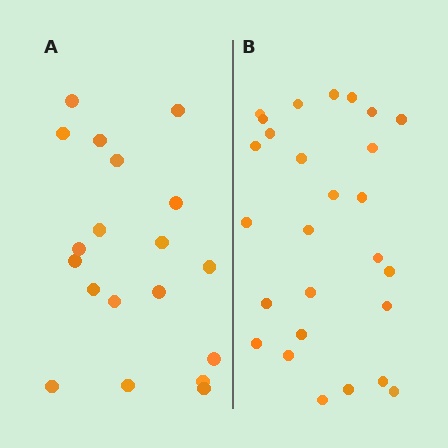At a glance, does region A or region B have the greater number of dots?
Region B (the right region) has more dots.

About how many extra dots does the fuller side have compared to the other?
Region B has roughly 8 or so more dots than region A.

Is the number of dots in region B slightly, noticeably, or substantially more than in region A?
Region B has noticeably more, but not dramatically so. The ratio is roughly 1.4 to 1.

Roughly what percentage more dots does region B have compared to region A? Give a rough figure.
About 40% more.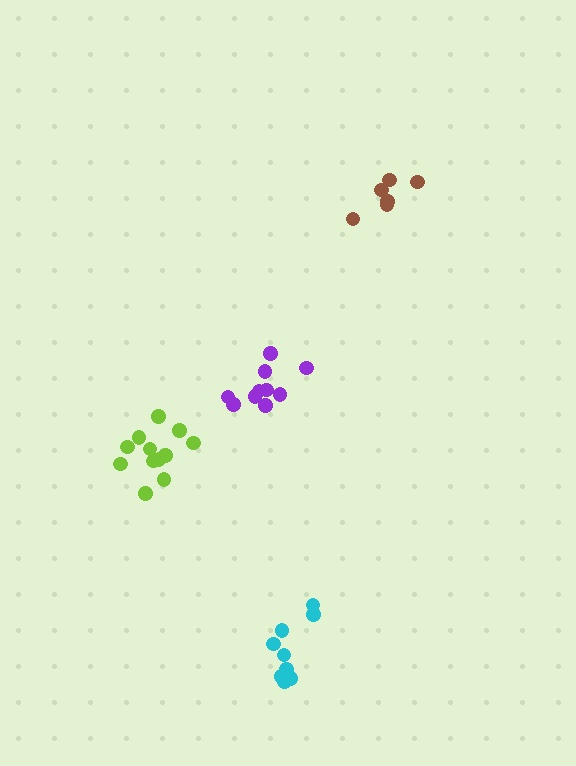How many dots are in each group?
Group 1: 10 dots, Group 2: 9 dots, Group 3: 6 dots, Group 4: 12 dots (37 total).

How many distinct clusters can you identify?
There are 4 distinct clusters.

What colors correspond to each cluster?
The clusters are colored: purple, cyan, brown, lime.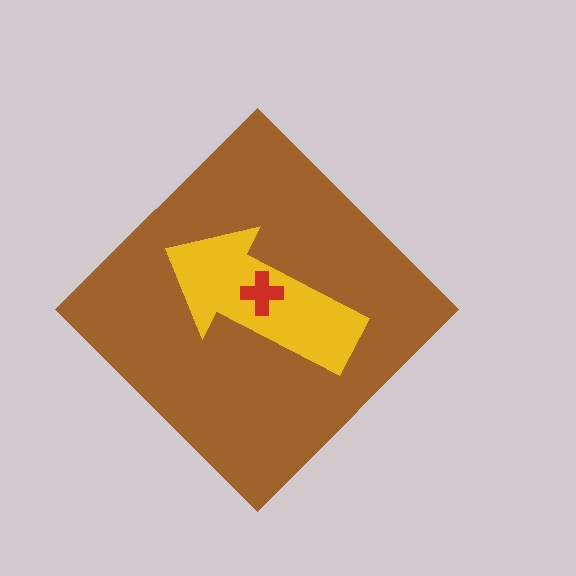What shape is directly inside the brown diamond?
The yellow arrow.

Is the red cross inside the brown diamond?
Yes.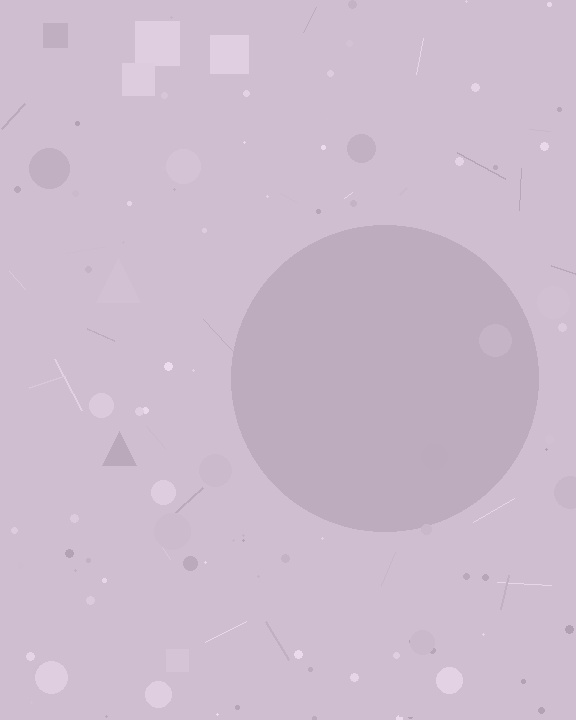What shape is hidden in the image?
A circle is hidden in the image.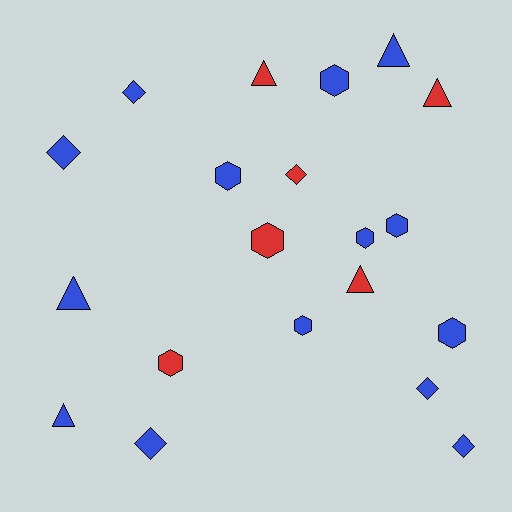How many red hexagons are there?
There are 2 red hexagons.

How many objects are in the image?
There are 20 objects.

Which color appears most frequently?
Blue, with 14 objects.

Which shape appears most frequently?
Hexagon, with 8 objects.